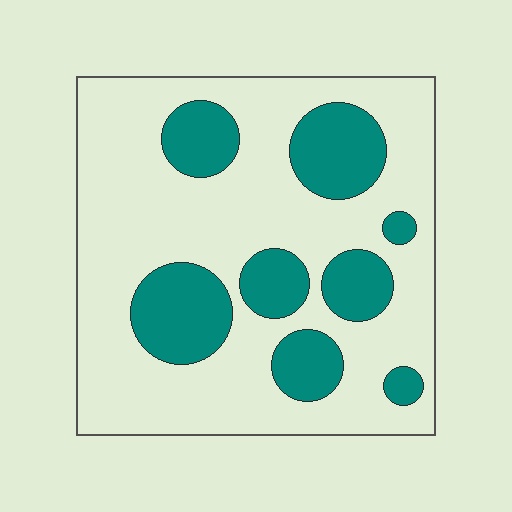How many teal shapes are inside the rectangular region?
8.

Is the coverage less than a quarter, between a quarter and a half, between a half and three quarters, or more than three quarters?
Between a quarter and a half.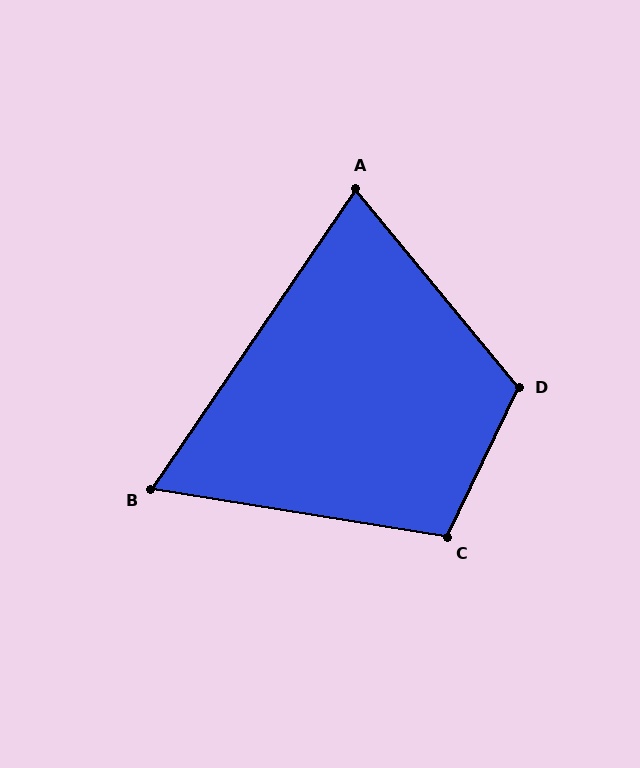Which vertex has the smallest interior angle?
B, at approximately 65 degrees.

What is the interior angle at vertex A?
Approximately 74 degrees (acute).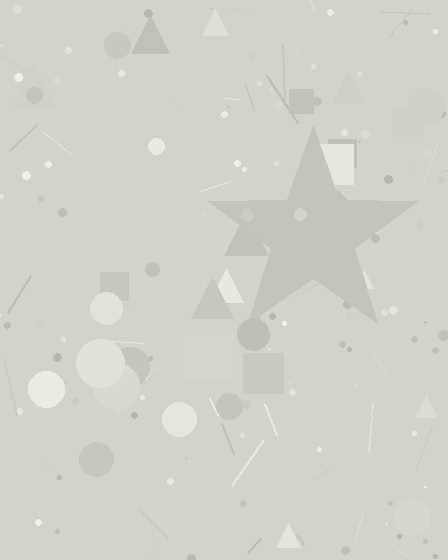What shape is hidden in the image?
A star is hidden in the image.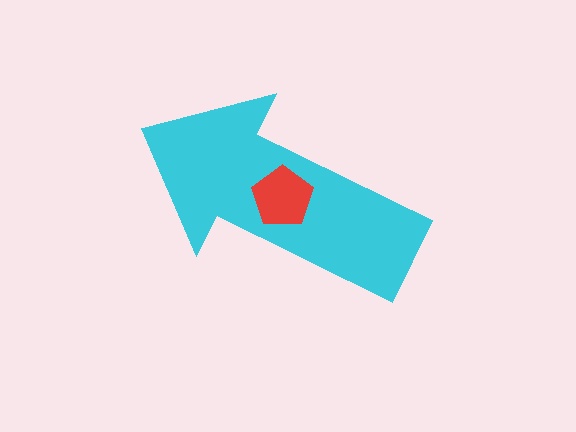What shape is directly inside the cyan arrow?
The red pentagon.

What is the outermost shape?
The cyan arrow.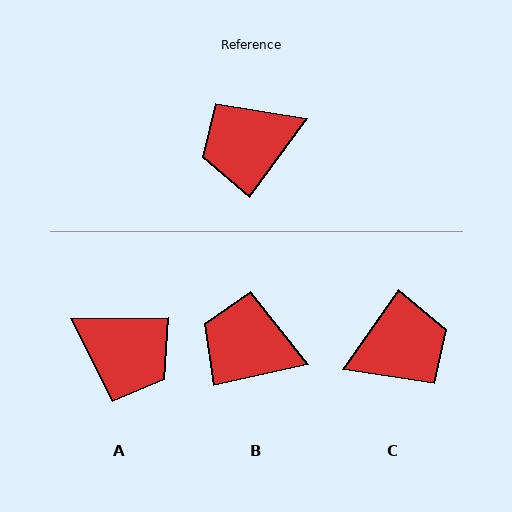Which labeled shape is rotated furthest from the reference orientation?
C, about 179 degrees away.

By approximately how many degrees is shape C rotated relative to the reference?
Approximately 179 degrees clockwise.